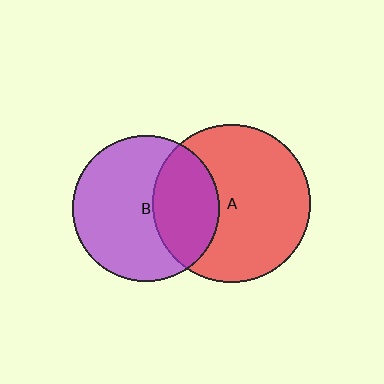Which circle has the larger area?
Circle A (red).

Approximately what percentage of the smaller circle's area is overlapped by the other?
Approximately 35%.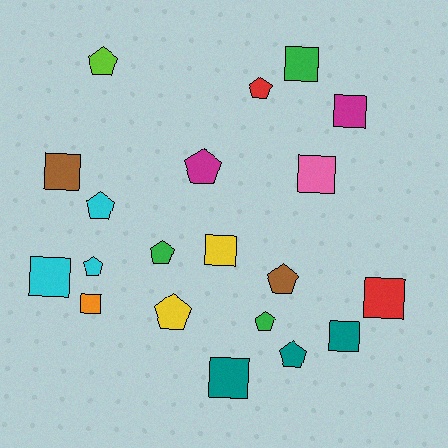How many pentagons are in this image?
There are 10 pentagons.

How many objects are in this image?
There are 20 objects.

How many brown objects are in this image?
There are 2 brown objects.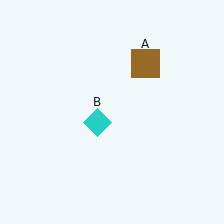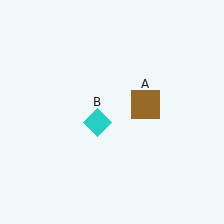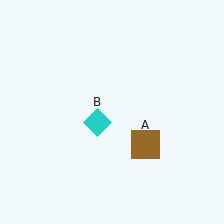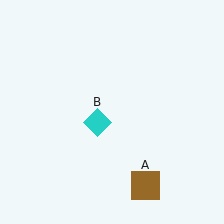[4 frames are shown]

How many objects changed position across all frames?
1 object changed position: brown square (object A).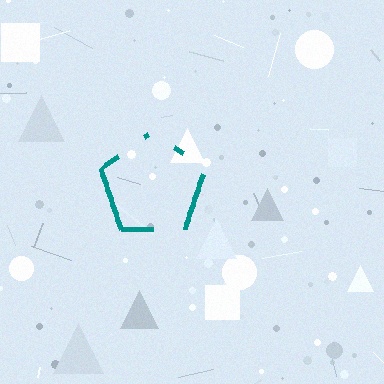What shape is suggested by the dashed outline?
The dashed outline suggests a pentagon.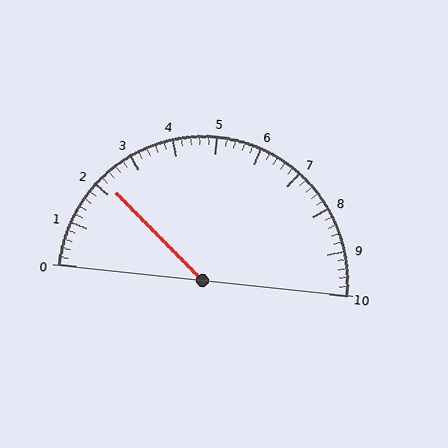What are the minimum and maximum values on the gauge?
The gauge ranges from 0 to 10.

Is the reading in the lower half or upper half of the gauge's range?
The reading is in the lower half of the range (0 to 10).